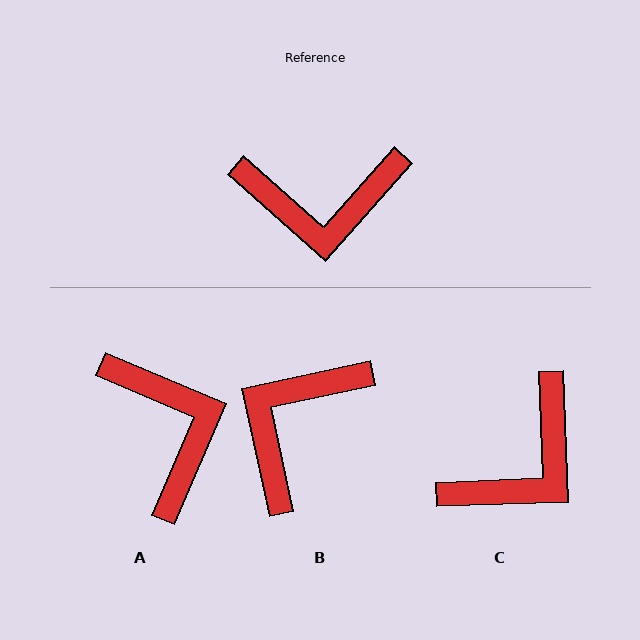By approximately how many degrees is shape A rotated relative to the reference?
Approximately 109 degrees counter-clockwise.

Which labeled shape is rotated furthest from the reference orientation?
B, about 126 degrees away.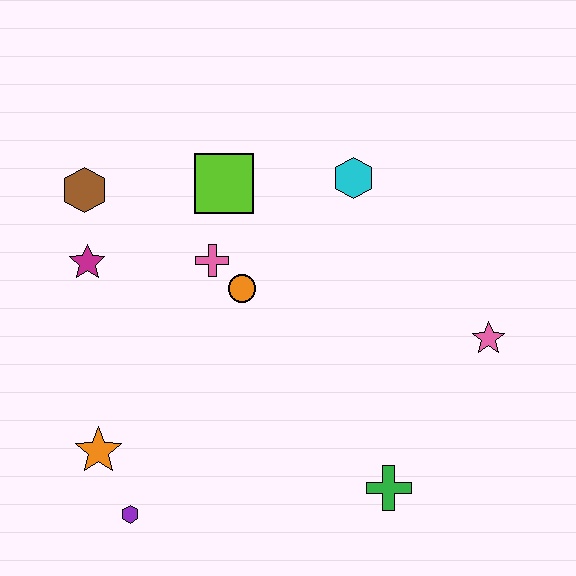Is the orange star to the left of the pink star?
Yes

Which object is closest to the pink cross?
The orange circle is closest to the pink cross.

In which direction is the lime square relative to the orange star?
The lime square is above the orange star.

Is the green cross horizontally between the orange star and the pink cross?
No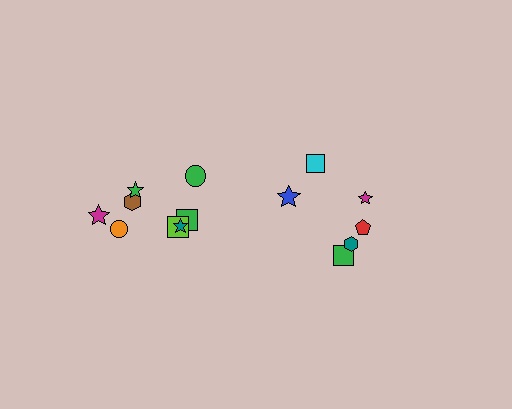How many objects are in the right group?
There are 6 objects.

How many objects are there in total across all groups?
There are 14 objects.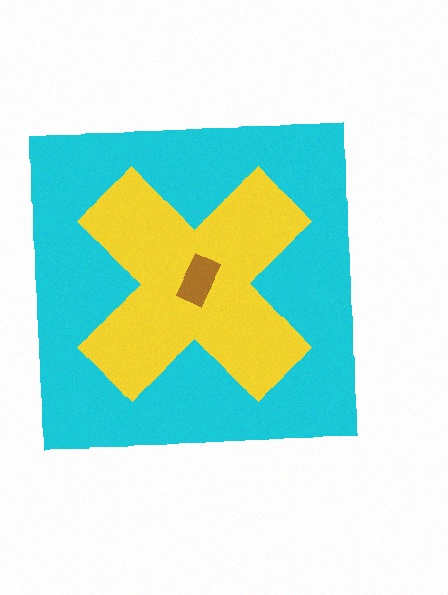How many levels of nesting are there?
3.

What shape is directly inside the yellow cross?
The brown rectangle.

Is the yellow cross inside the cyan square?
Yes.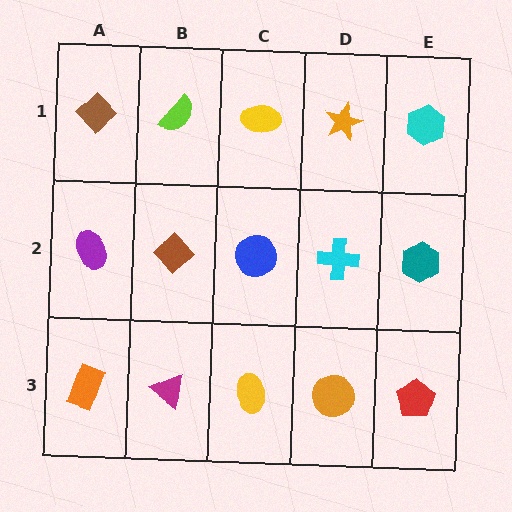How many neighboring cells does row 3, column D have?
3.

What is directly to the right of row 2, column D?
A teal hexagon.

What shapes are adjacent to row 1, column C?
A blue circle (row 2, column C), a lime semicircle (row 1, column B), an orange star (row 1, column D).